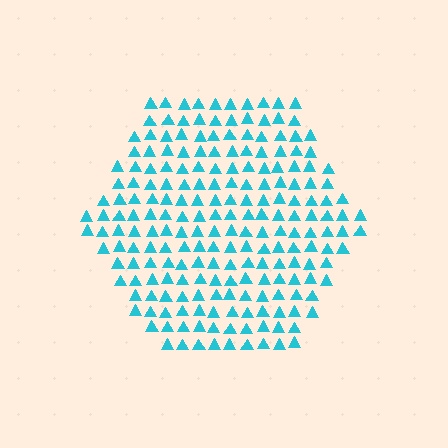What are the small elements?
The small elements are triangles.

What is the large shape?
The large shape is a hexagon.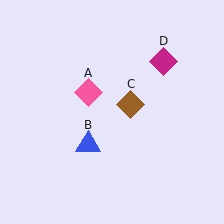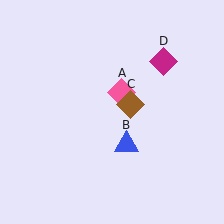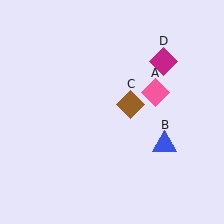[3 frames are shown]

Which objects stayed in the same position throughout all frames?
Brown diamond (object C) and magenta diamond (object D) remained stationary.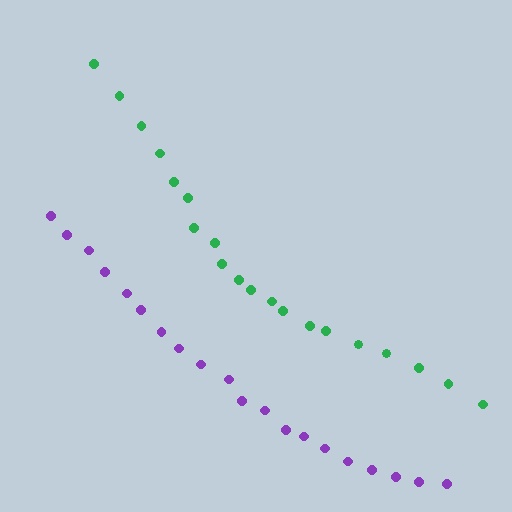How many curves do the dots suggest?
There are 2 distinct paths.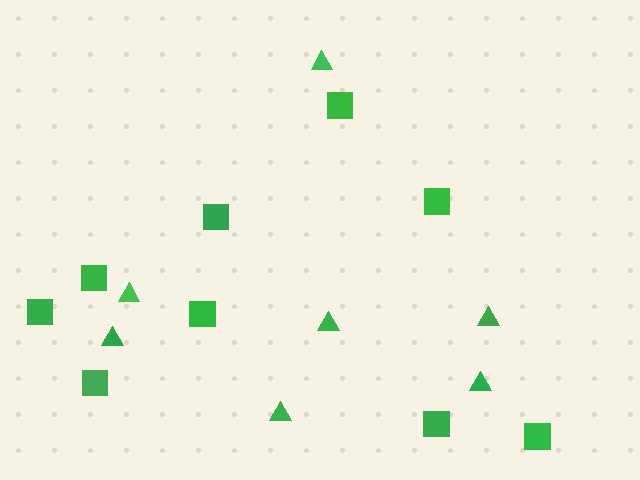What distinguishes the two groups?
There are 2 groups: one group of triangles (7) and one group of squares (9).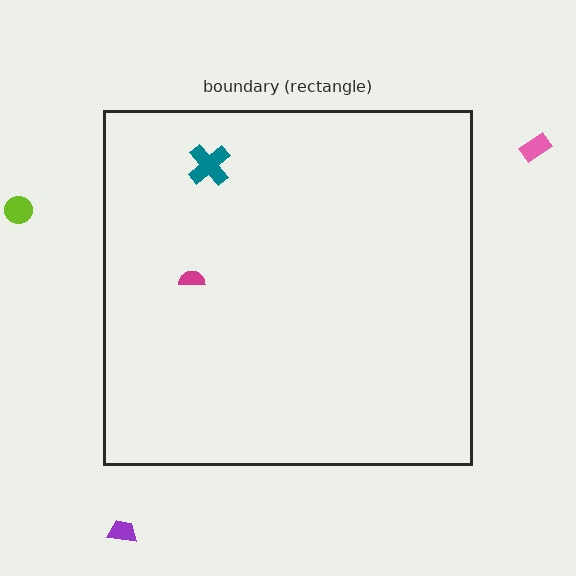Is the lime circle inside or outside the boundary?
Outside.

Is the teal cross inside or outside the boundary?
Inside.